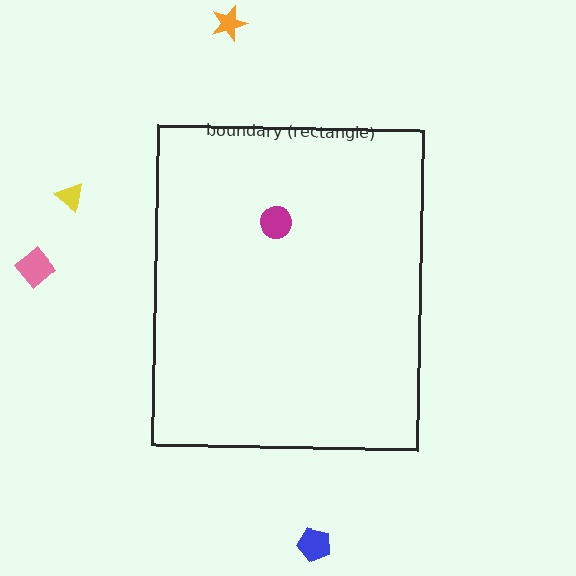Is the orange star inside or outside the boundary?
Outside.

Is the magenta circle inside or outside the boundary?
Inside.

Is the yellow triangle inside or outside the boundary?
Outside.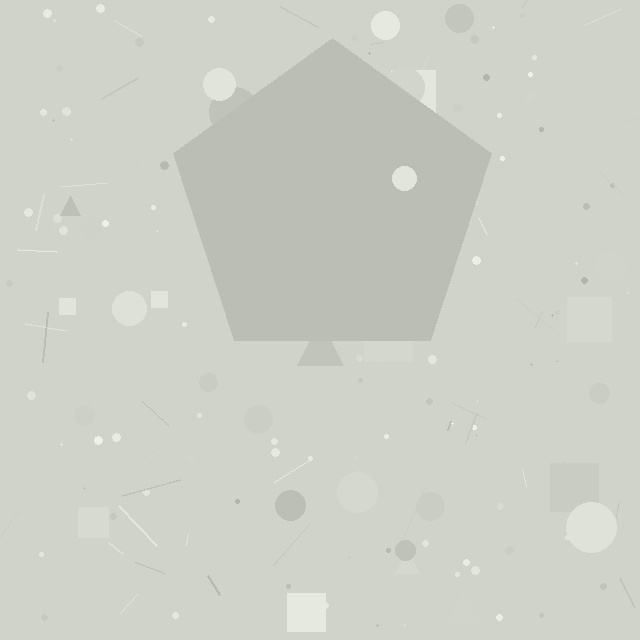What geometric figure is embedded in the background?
A pentagon is embedded in the background.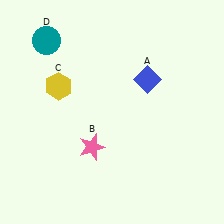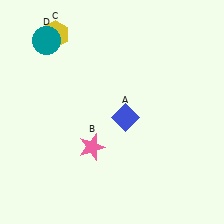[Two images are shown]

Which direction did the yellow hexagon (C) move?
The yellow hexagon (C) moved up.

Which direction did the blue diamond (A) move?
The blue diamond (A) moved down.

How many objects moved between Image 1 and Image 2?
2 objects moved between the two images.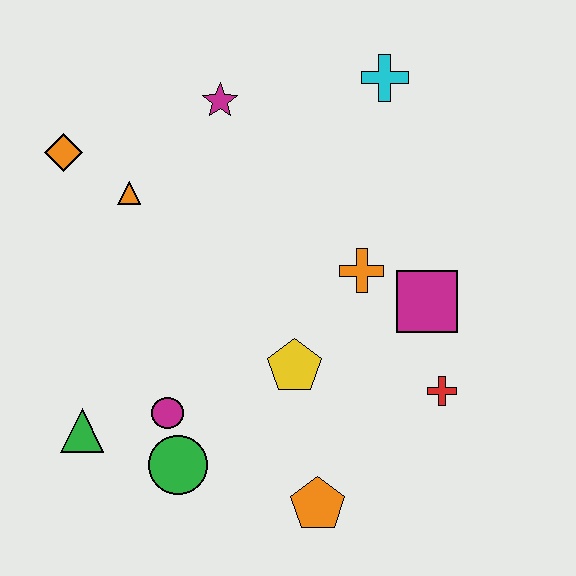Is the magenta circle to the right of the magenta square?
No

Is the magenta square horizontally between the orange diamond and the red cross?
Yes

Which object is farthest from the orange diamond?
The red cross is farthest from the orange diamond.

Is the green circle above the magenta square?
No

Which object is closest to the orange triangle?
The orange diamond is closest to the orange triangle.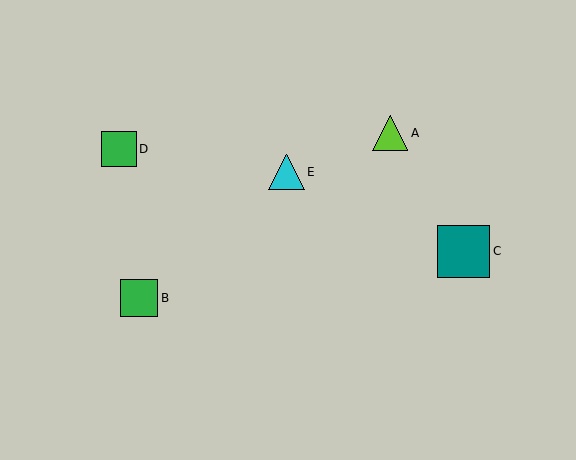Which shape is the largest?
The teal square (labeled C) is the largest.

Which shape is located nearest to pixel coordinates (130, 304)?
The green square (labeled B) at (139, 298) is nearest to that location.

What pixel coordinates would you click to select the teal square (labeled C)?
Click at (463, 251) to select the teal square C.